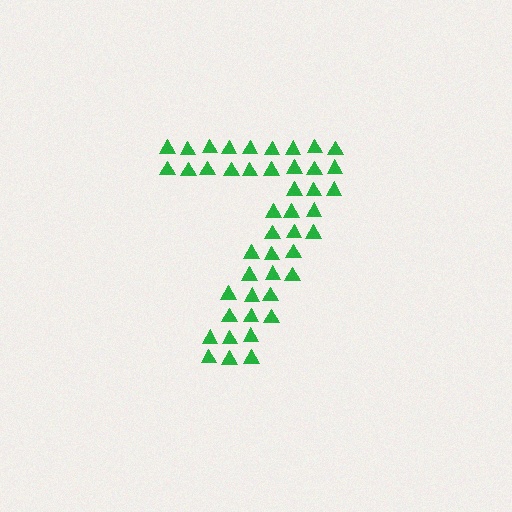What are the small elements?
The small elements are triangles.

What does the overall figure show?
The overall figure shows the digit 7.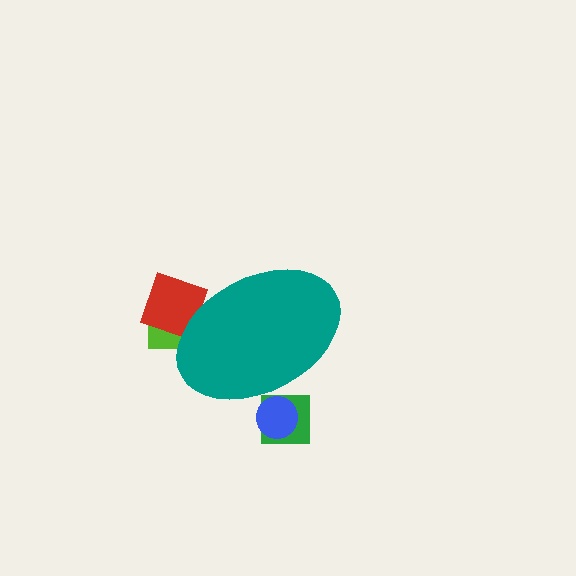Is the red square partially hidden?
Yes, the red square is partially hidden behind the teal ellipse.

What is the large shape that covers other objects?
A teal ellipse.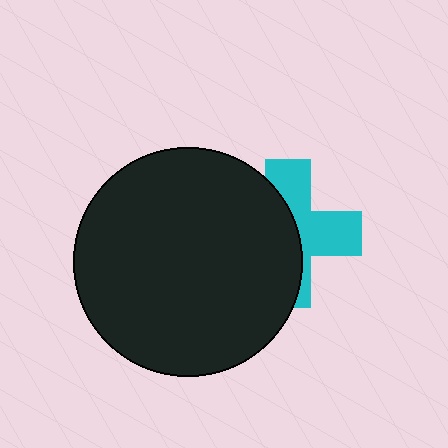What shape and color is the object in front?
The object in front is a black circle.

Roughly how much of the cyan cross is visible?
About half of it is visible (roughly 46%).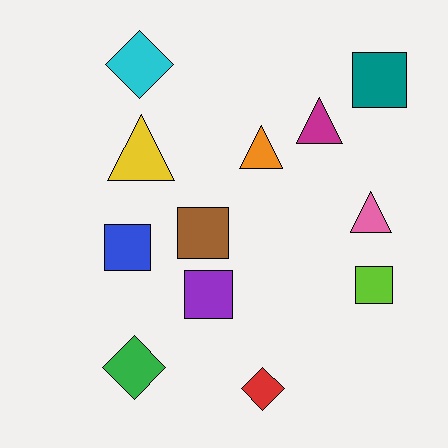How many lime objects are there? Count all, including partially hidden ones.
There is 1 lime object.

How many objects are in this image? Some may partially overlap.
There are 12 objects.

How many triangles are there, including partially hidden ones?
There are 4 triangles.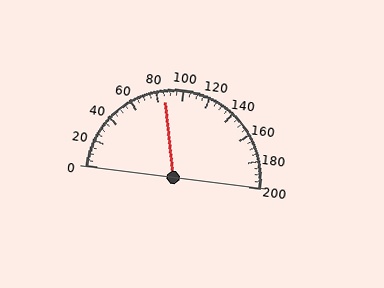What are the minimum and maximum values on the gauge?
The gauge ranges from 0 to 200.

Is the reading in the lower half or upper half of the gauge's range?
The reading is in the lower half of the range (0 to 200).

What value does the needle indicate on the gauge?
The needle indicates approximately 85.